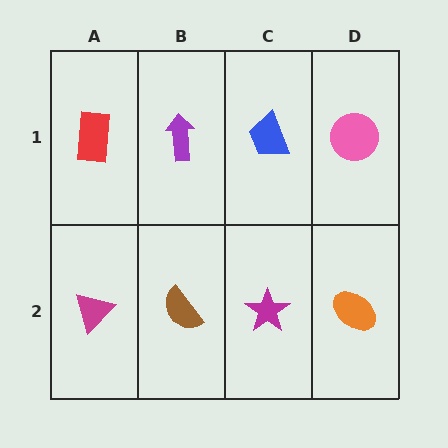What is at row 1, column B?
A purple arrow.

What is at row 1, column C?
A blue trapezoid.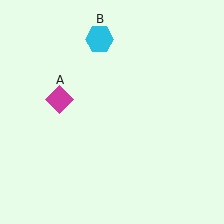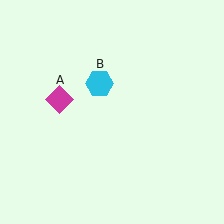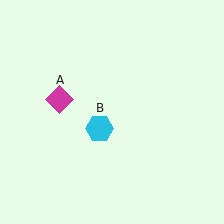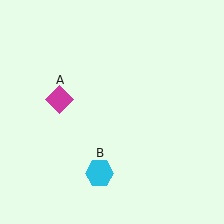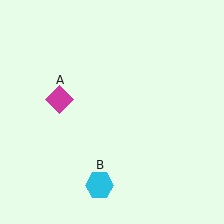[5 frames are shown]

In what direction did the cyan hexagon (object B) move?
The cyan hexagon (object B) moved down.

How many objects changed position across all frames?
1 object changed position: cyan hexagon (object B).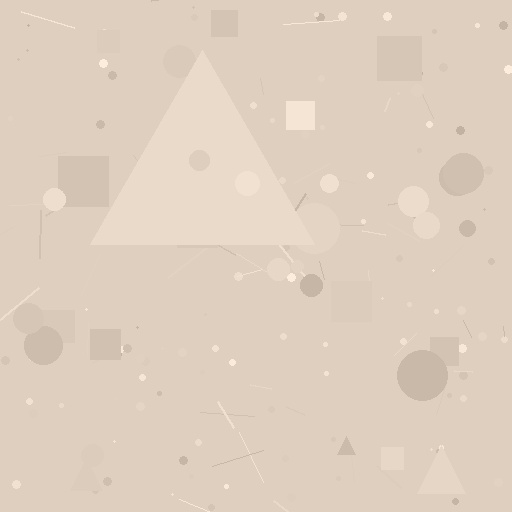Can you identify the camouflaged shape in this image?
The camouflaged shape is a triangle.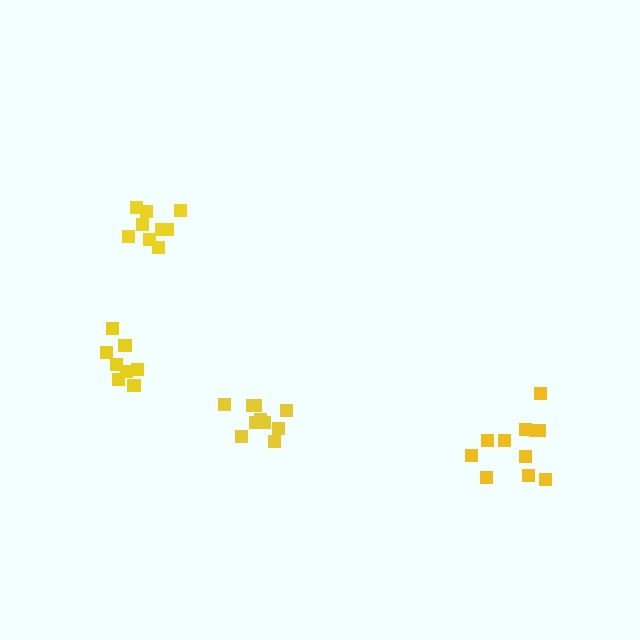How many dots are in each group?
Group 1: 9 dots, Group 2: 11 dots, Group 3: 10 dots, Group 4: 8 dots (38 total).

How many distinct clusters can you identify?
There are 4 distinct clusters.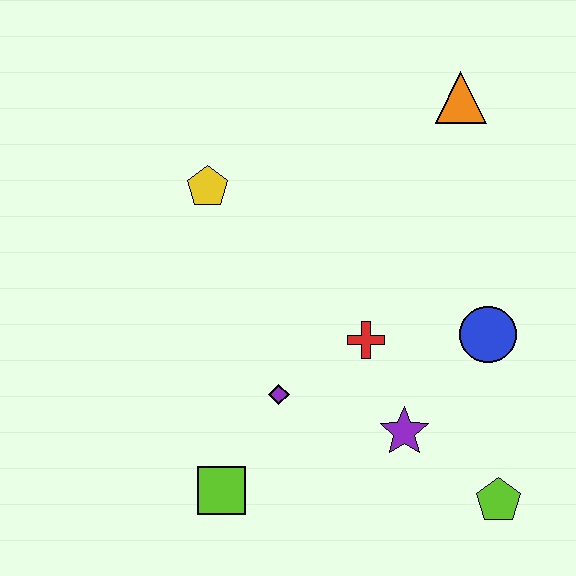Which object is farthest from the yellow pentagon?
The lime pentagon is farthest from the yellow pentagon.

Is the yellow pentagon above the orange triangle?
No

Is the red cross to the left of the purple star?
Yes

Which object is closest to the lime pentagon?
The purple star is closest to the lime pentagon.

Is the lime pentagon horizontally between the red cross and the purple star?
No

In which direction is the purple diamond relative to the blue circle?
The purple diamond is to the left of the blue circle.